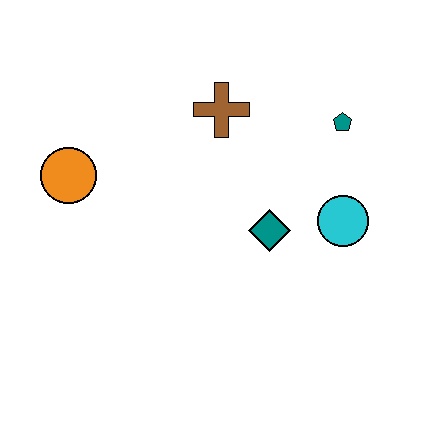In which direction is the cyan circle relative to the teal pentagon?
The cyan circle is below the teal pentagon.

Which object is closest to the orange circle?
The brown cross is closest to the orange circle.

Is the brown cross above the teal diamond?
Yes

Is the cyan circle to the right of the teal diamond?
Yes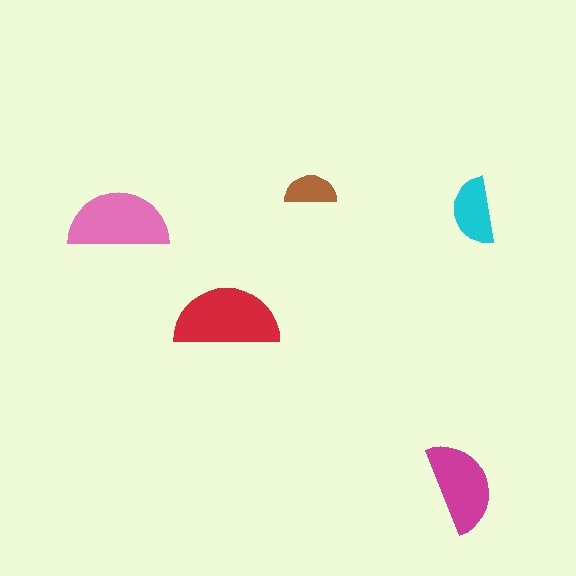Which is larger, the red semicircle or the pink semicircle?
The red one.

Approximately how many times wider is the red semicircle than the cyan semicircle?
About 1.5 times wider.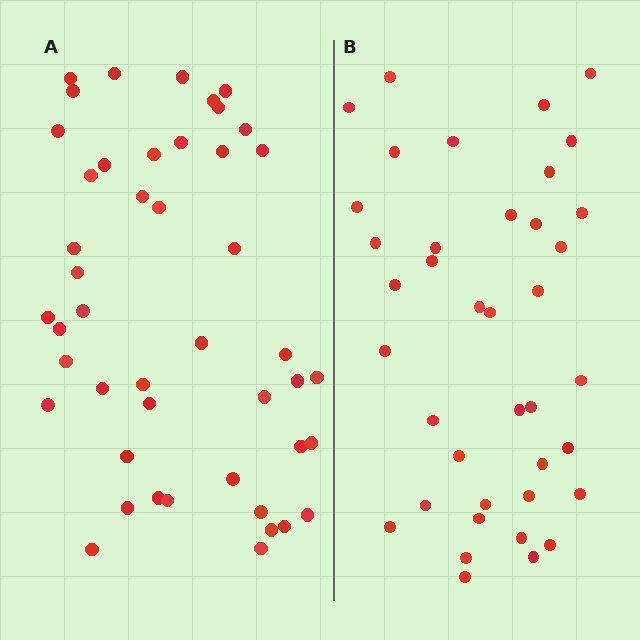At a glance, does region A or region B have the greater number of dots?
Region A (the left region) has more dots.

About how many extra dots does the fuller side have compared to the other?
Region A has roughly 8 or so more dots than region B.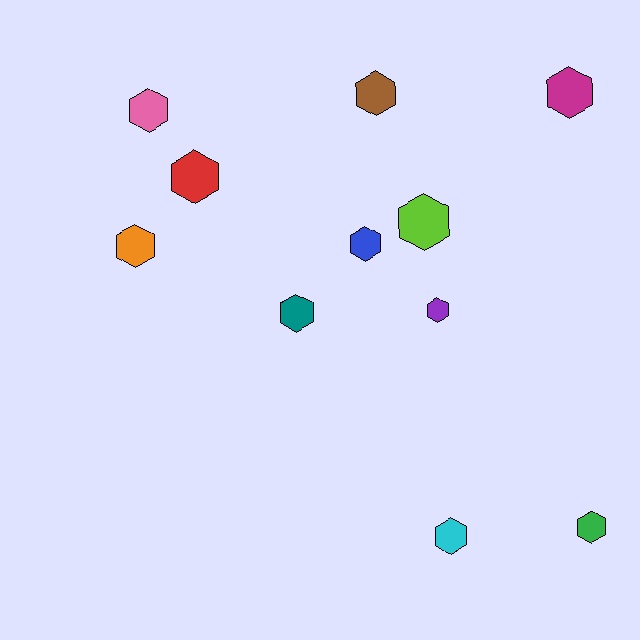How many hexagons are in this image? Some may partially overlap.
There are 11 hexagons.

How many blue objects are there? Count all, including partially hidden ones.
There is 1 blue object.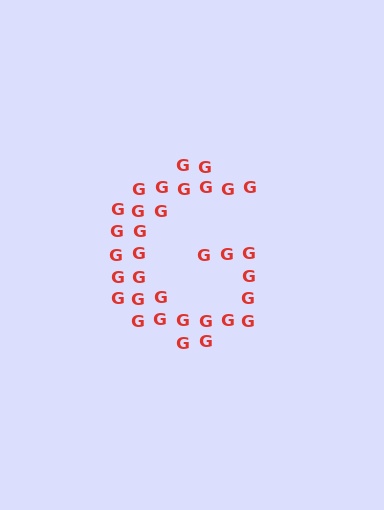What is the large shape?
The large shape is the letter G.